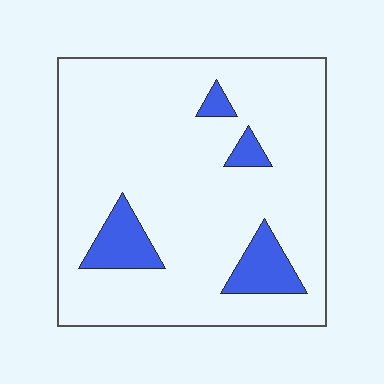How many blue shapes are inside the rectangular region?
4.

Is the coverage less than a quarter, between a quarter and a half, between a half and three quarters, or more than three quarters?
Less than a quarter.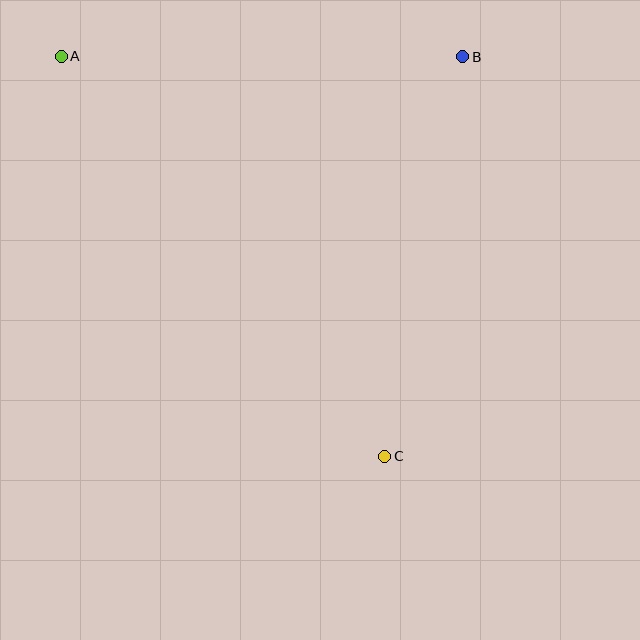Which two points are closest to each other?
Points A and B are closest to each other.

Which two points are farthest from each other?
Points A and C are farthest from each other.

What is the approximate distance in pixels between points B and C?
The distance between B and C is approximately 407 pixels.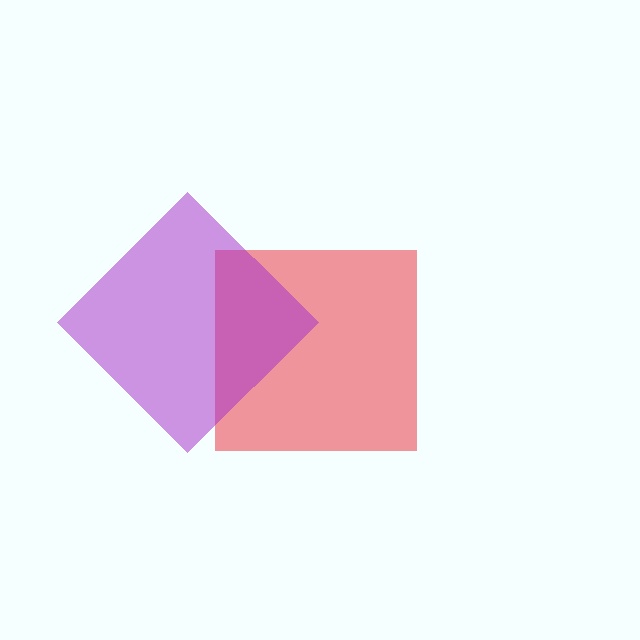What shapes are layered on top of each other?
The layered shapes are: a red square, a purple diamond.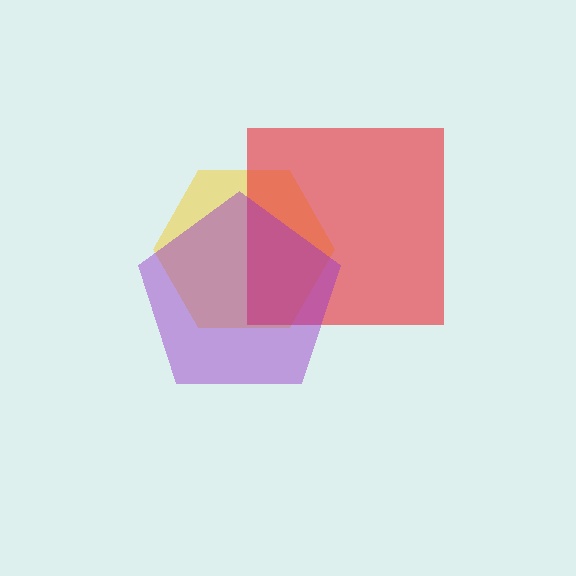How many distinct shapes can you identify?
There are 3 distinct shapes: a yellow hexagon, a red square, a purple pentagon.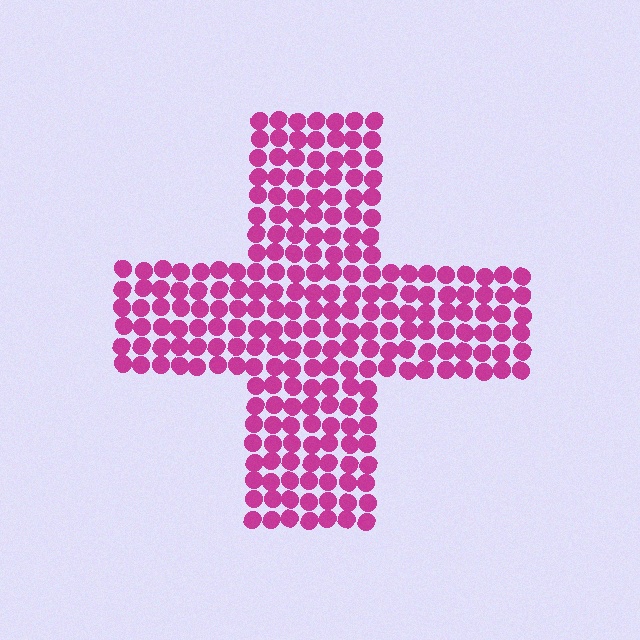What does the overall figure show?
The overall figure shows a cross.